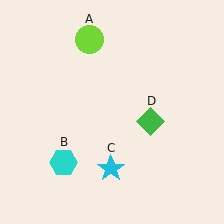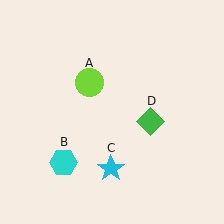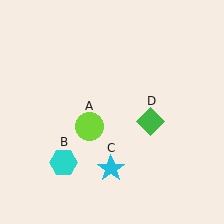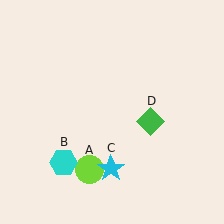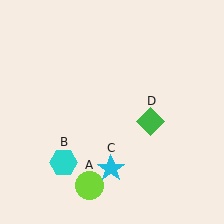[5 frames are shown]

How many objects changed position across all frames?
1 object changed position: lime circle (object A).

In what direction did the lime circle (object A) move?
The lime circle (object A) moved down.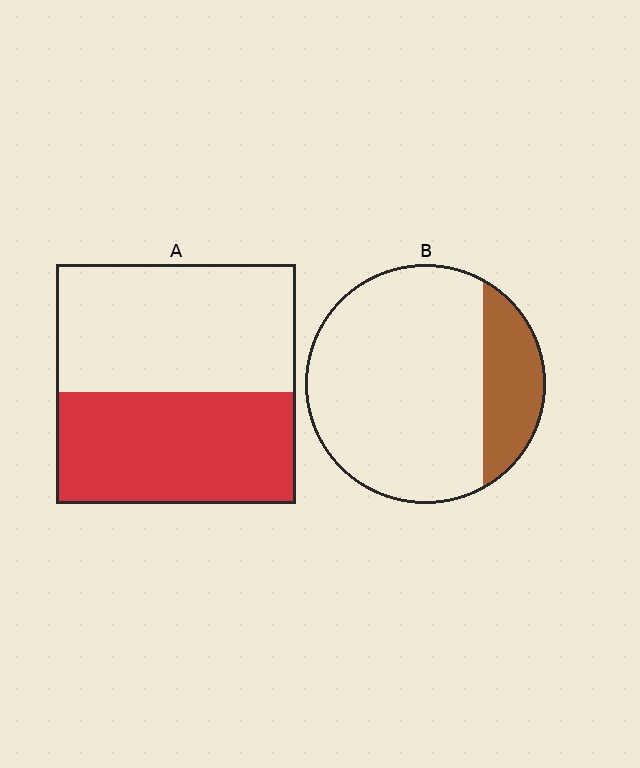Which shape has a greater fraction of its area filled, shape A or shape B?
Shape A.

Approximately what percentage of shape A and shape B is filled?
A is approximately 45% and B is approximately 20%.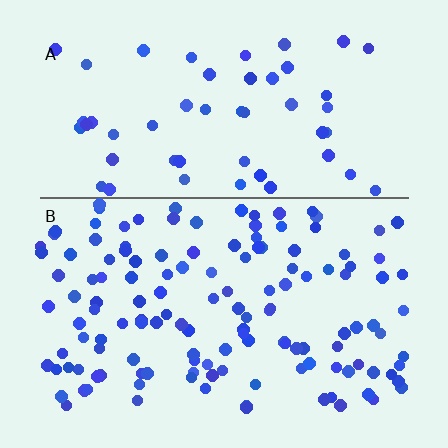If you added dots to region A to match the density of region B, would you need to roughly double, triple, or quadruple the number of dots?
Approximately triple.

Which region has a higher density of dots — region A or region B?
B (the bottom).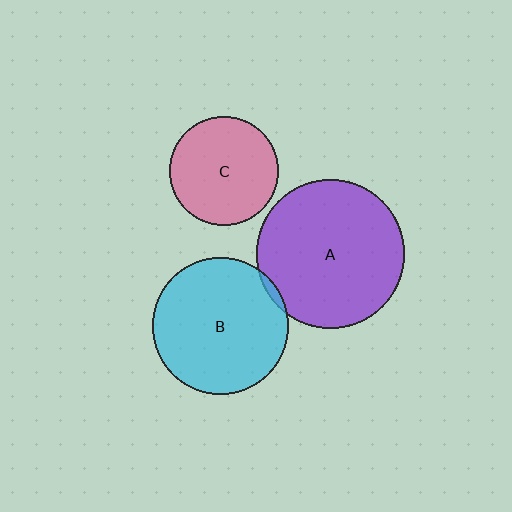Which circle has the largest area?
Circle A (purple).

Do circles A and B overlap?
Yes.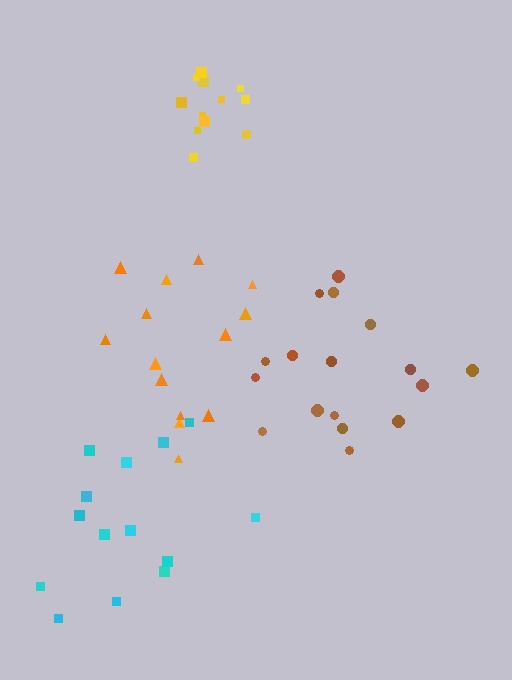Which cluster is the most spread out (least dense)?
Cyan.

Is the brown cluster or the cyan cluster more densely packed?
Brown.